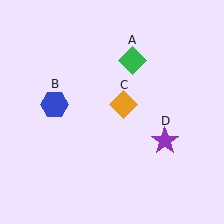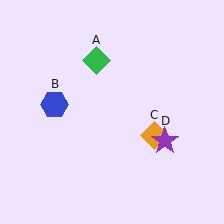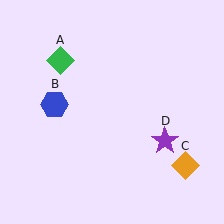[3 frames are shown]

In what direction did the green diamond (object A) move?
The green diamond (object A) moved left.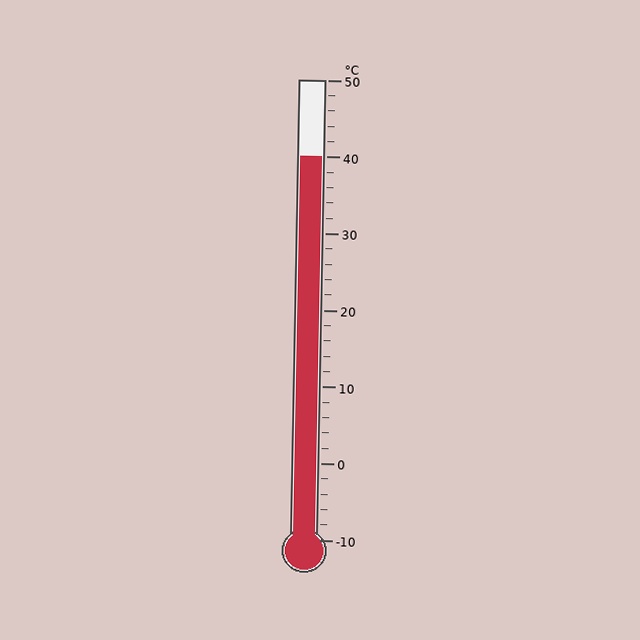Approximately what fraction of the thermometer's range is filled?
The thermometer is filled to approximately 85% of its range.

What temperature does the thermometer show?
The thermometer shows approximately 40°C.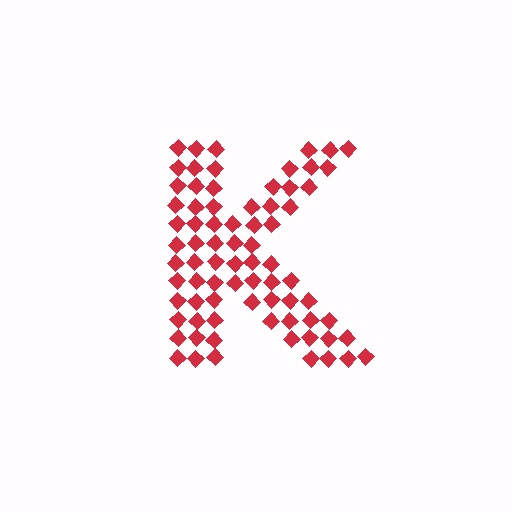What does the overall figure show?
The overall figure shows the letter K.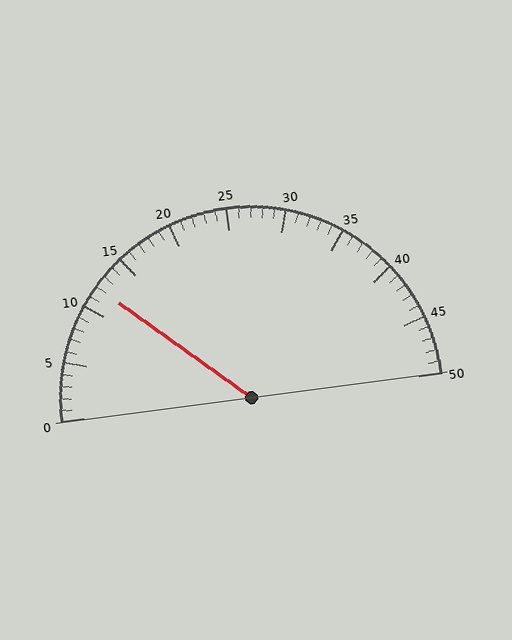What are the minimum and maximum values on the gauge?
The gauge ranges from 0 to 50.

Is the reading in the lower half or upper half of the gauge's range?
The reading is in the lower half of the range (0 to 50).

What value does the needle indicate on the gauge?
The needle indicates approximately 12.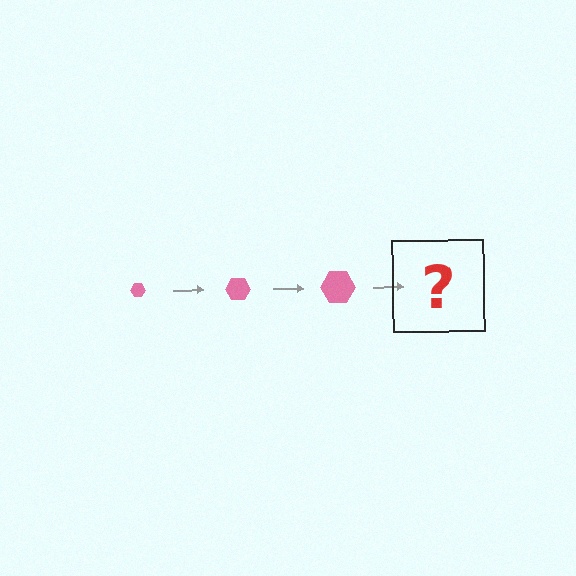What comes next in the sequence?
The next element should be a pink hexagon, larger than the previous one.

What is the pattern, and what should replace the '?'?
The pattern is that the hexagon gets progressively larger each step. The '?' should be a pink hexagon, larger than the previous one.